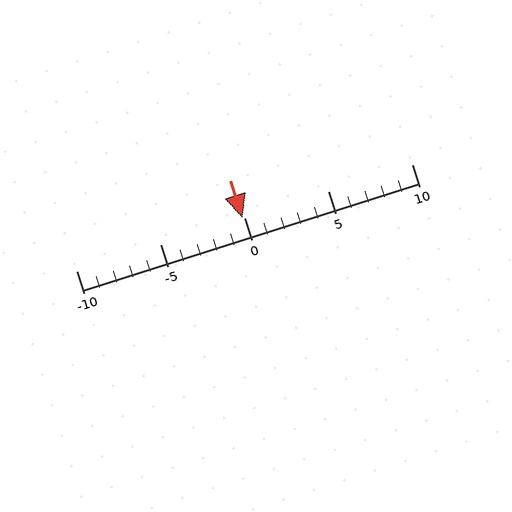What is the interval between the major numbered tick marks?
The major tick marks are spaced 5 units apart.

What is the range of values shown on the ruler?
The ruler shows values from -10 to 10.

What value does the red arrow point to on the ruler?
The red arrow points to approximately 0.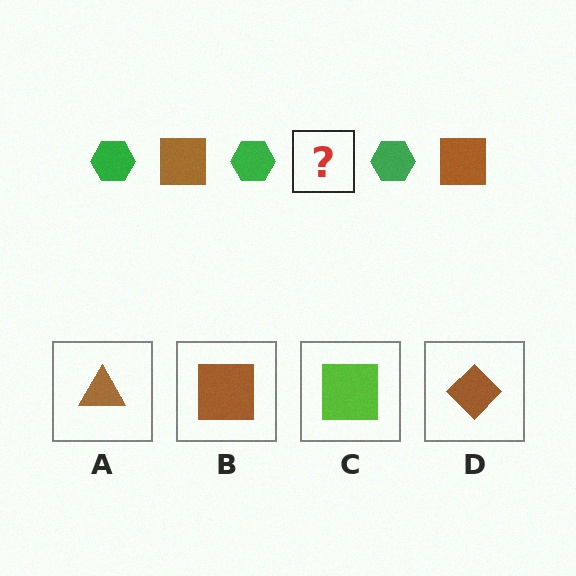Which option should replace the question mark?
Option B.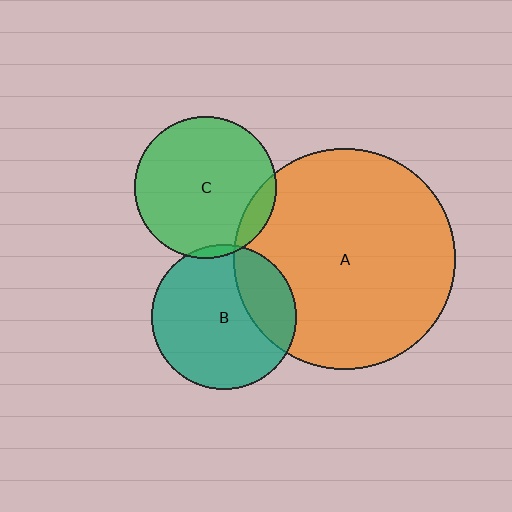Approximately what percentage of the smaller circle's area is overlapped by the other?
Approximately 5%.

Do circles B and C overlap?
Yes.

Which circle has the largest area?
Circle A (orange).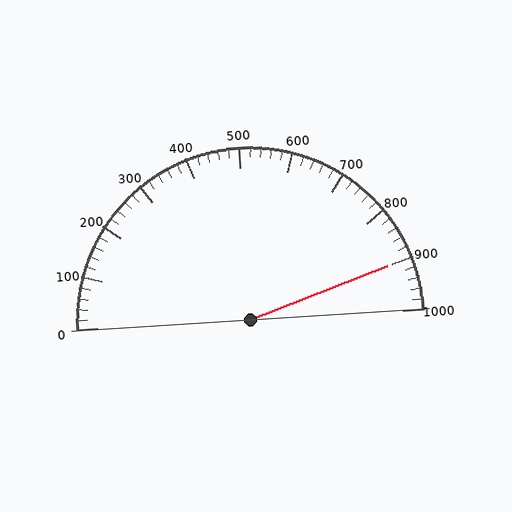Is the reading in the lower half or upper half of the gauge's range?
The reading is in the upper half of the range (0 to 1000).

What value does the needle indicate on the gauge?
The needle indicates approximately 900.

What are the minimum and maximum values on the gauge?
The gauge ranges from 0 to 1000.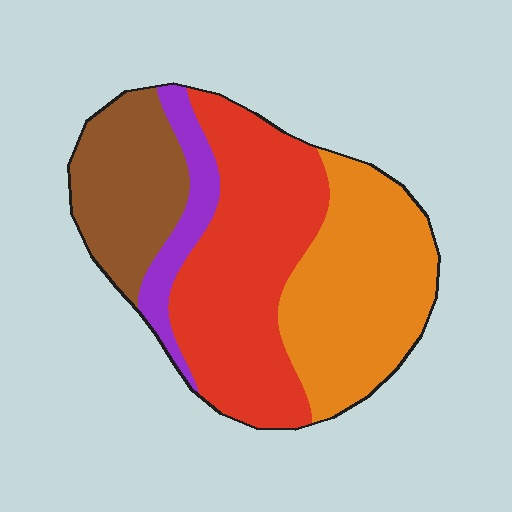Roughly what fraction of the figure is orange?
Orange takes up about one third (1/3) of the figure.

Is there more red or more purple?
Red.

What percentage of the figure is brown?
Brown covers around 20% of the figure.